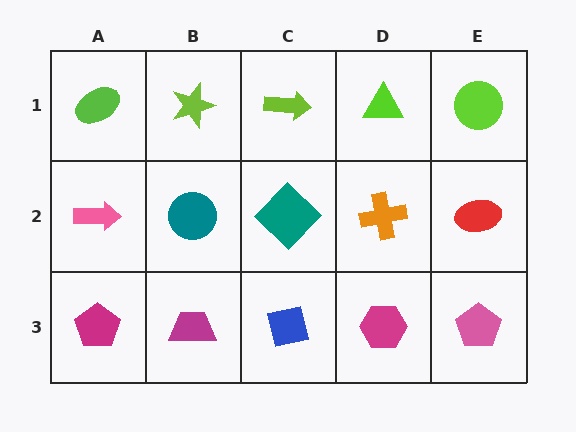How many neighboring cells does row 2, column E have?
3.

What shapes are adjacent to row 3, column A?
A pink arrow (row 2, column A), a magenta trapezoid (row 3, column B).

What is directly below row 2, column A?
A magenta pentagon.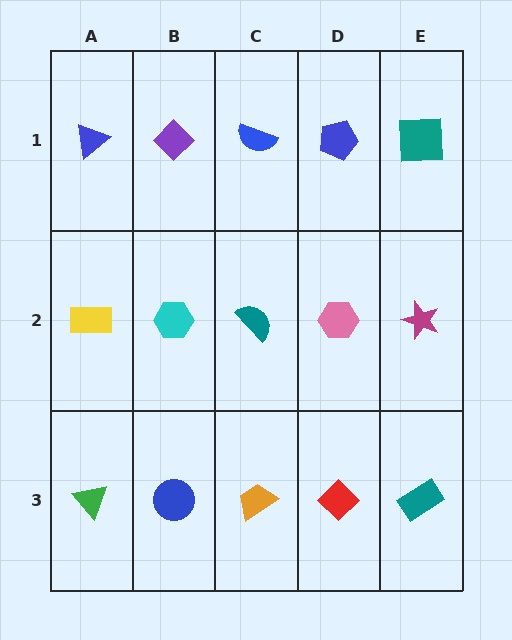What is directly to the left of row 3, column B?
A green triangle.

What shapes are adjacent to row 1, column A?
A yellow rectangle (row 2, column A), a purple diamond (row 1, column B).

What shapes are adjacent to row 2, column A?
A blue triangle (row 1, column A), a green triangle (row 3, column A), a cyan hexagon (row 2, column B).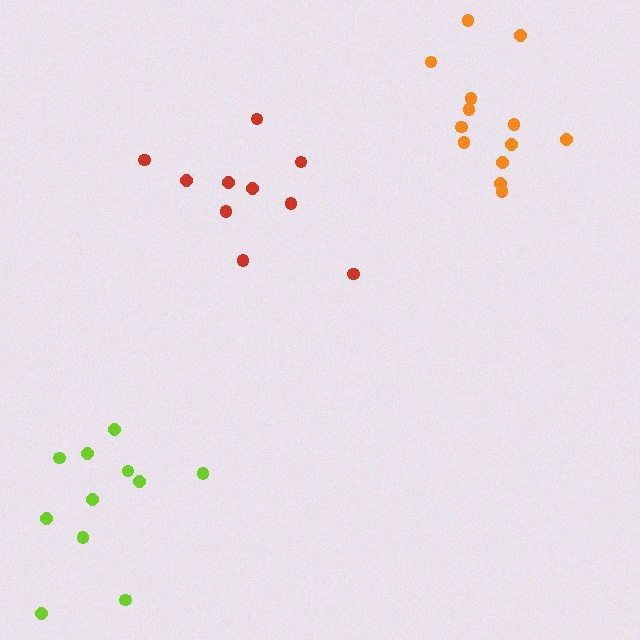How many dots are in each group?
Group 1: 10 dots, Group 2: 11 dots, Group 3: 13 dots (34 total).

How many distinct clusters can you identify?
There are 3 distinct clusters.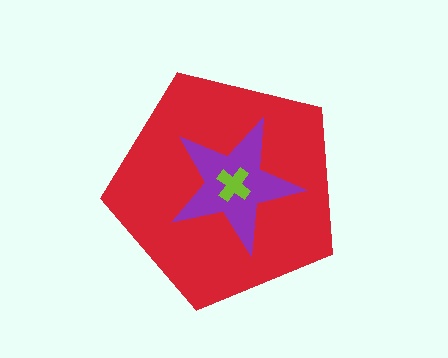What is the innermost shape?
The lime cross.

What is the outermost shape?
The red pentagon.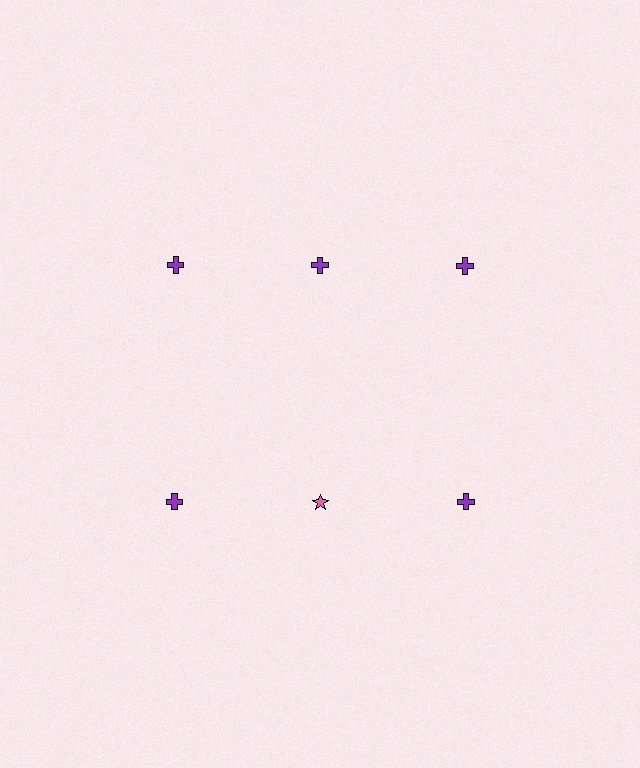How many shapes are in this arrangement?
There are 6 shapes arranged in a grid pattern.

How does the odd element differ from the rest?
It differs in both color (pink instead of purple) and shape (star instead of cross).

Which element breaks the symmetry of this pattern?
The pink star in the second row, second from left column breaks the symmetry. All other shapes are purple crosses.